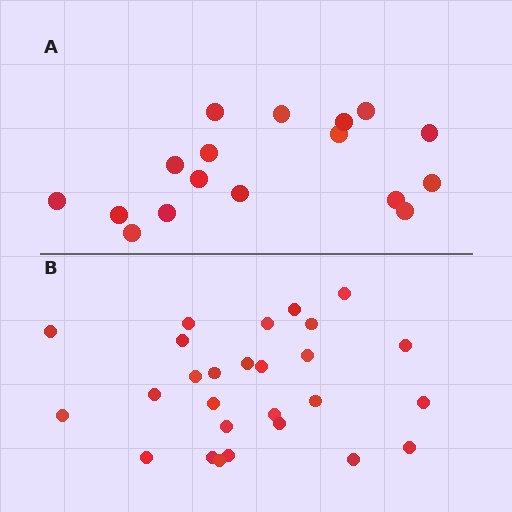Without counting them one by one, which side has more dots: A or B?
Region B (the bottom region) has more dots.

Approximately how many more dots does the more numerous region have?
Region B has roughly 10 or so more dots than region A.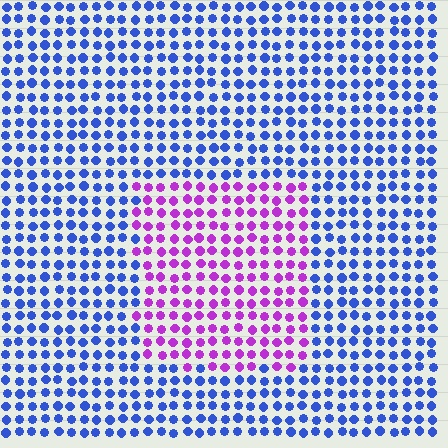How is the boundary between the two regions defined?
The boundary is defined purely by a slight shift in hue (about 65 degrees). Spacing, size, and orientation are identical on both sides.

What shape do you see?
I see a rectangle.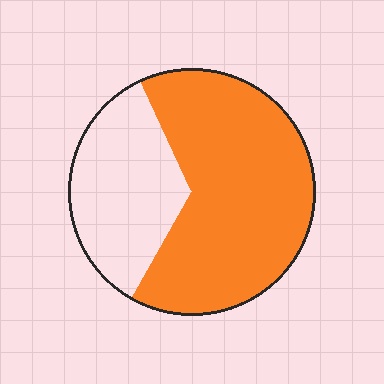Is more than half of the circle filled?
Yes.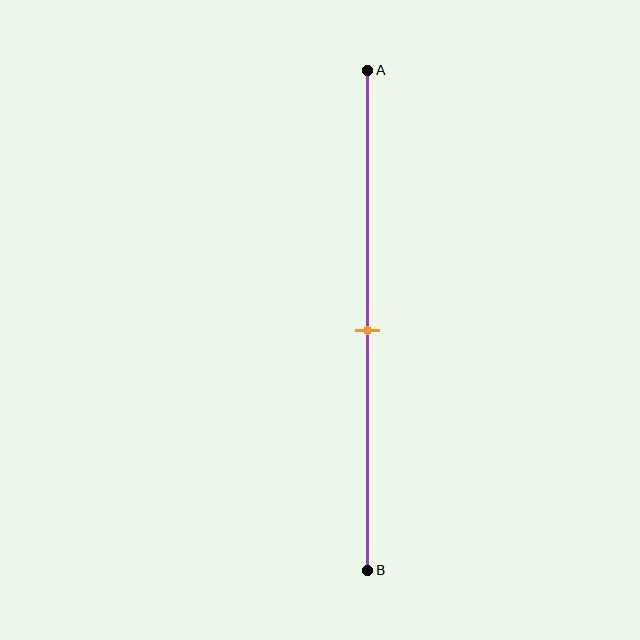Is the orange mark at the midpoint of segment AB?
Yes, the mark is approximately at the midpoint.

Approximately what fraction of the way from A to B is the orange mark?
The orange mark is approximately 50% of the way from A to B.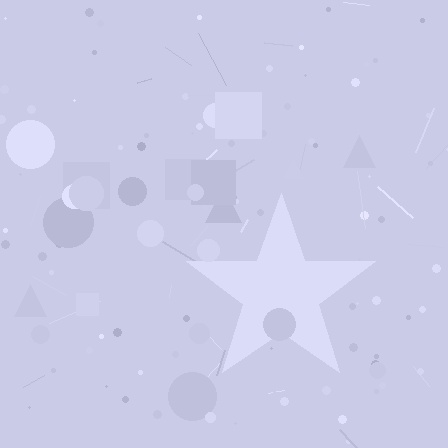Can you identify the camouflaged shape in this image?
The camouflaged shape is a star.